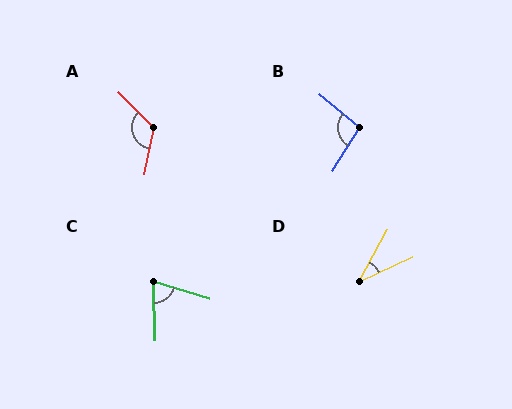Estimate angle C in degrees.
Approximately 72 degrees.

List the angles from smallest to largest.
D (36°), C (72°), B (98°), A (124°).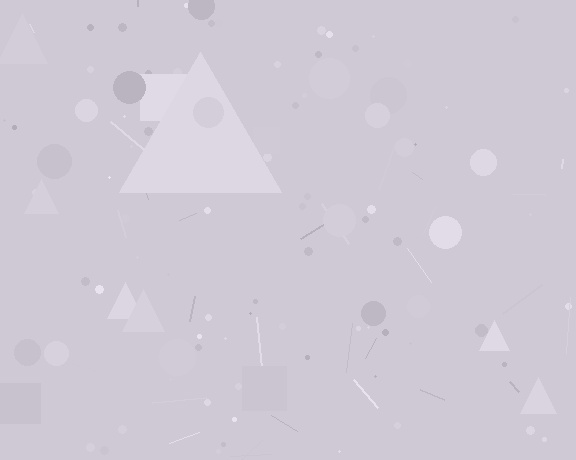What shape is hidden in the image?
A triangle is hidden in the image.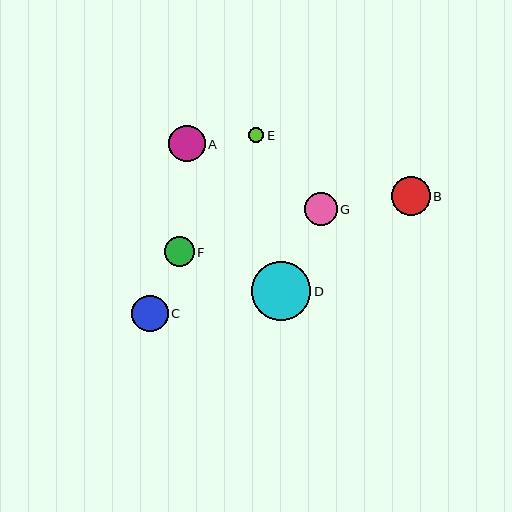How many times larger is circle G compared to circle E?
Circle G is approximately 2.2 times the size of circle E.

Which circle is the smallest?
Circle E is the smallest with a size of approximately 15 pixels.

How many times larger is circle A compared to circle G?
Circle A is approximately 1.1 times the size of circle G.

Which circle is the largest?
Circle D is the largest with a size of approximately 59 pixels.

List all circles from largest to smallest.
From largest to smallest: D, B, C, A, G, F, E.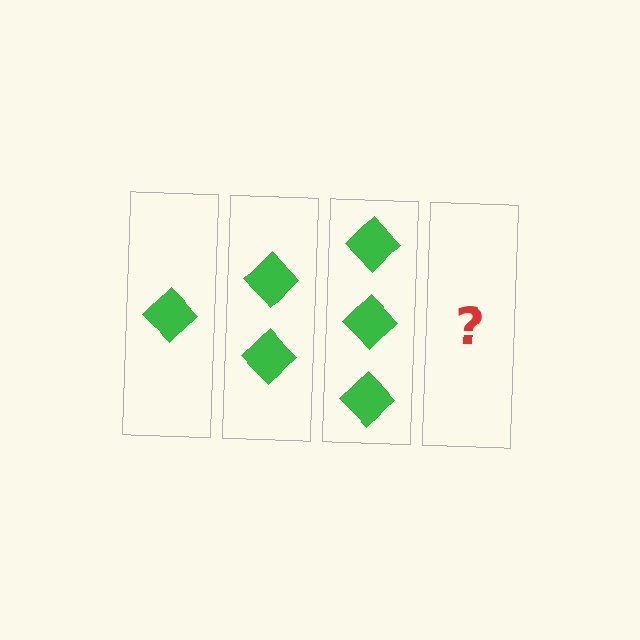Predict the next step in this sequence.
The next step is 4 diamonds.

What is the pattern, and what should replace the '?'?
The pattern is that each step adds one more diamond. The '?' should be 4 diamonds.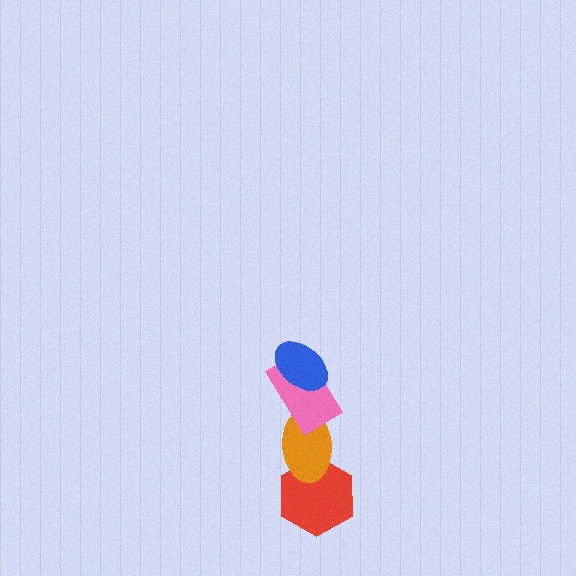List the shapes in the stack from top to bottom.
From top to bottom: the blue ellipse, the pink rectangle, the orange ellipse, the red hexagon.